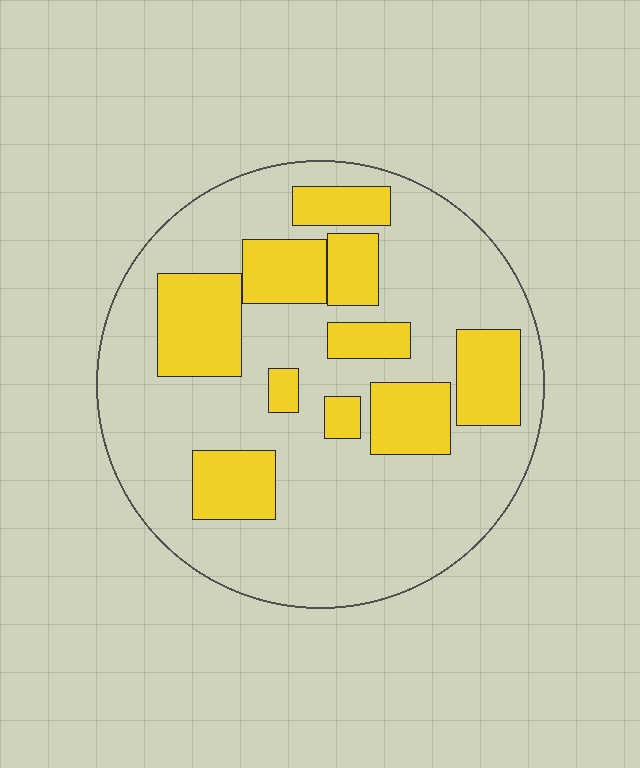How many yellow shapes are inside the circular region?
10.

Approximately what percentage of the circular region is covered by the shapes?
Approximately 30%.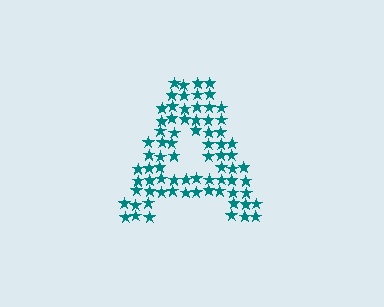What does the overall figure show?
The overall figure shows the letter A.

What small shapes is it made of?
It is made of small stars.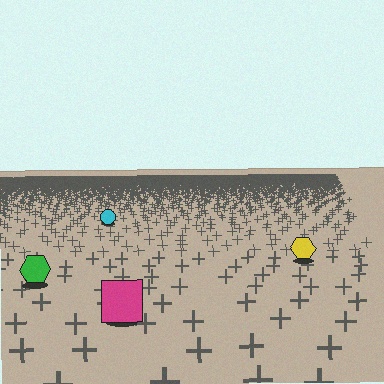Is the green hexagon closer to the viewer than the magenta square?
No. The magenta square is closer — you can tell from the texture gradient: the ground texture is coarser near it.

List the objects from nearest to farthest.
From nearest to farthest: the magenta square, the green hexagon, the yellow hexagon, the cyan circle.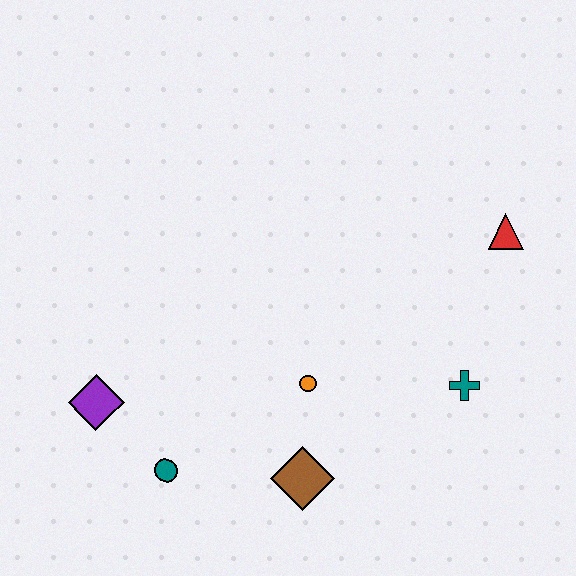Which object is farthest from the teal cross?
The purple diamond is farthest from the teal cross.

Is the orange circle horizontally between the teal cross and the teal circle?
Yes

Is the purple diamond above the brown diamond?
Yes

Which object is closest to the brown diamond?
The orange circle is closest to the brown diamond.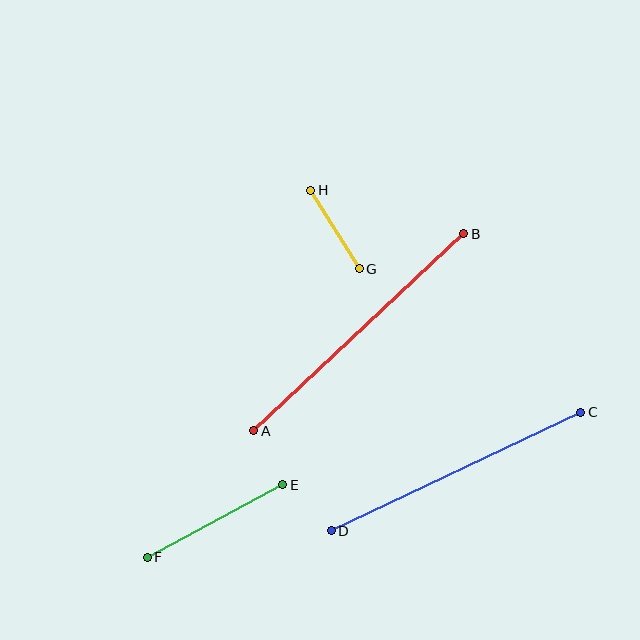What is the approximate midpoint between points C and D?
The midpoint is at approximately (456, 471) pixels.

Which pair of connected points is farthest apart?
Points A and B are farthest apart.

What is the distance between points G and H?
The distance is approximately 93 pixels.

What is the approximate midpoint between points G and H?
The midpoint is at approximately (335, 230) pixels.